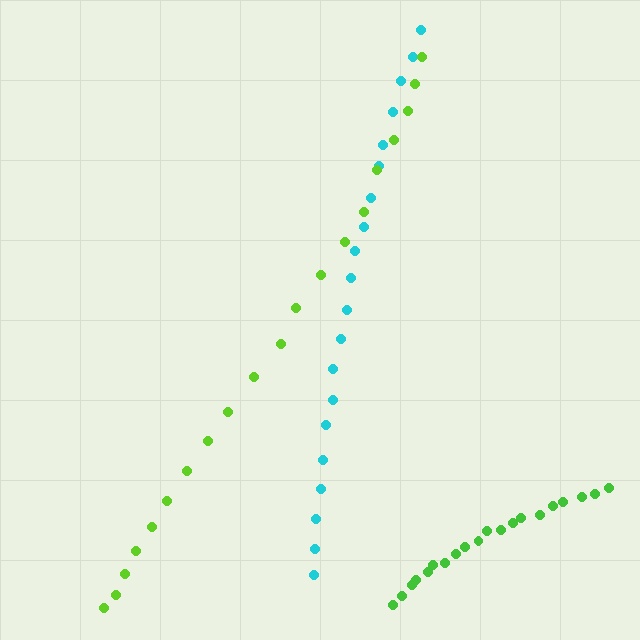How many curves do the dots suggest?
There are 3 distinct paths.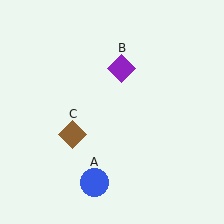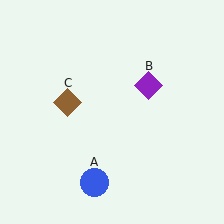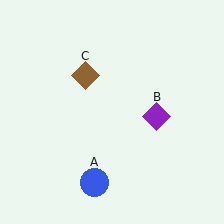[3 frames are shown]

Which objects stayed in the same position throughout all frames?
Blue circle (object A) remained stationary.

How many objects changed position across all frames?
2 objects changed position: purple diamond (object B), brown diamond (object C).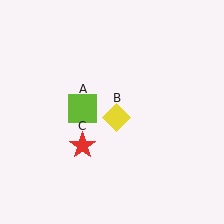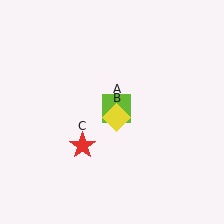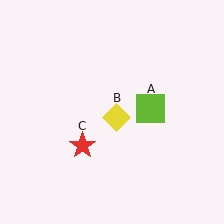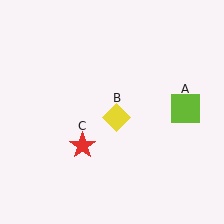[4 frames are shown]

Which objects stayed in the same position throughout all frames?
Yellow diamond (object B) and red star (object C) remained stationary.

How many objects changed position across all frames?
1 object changed position: lime square (object A).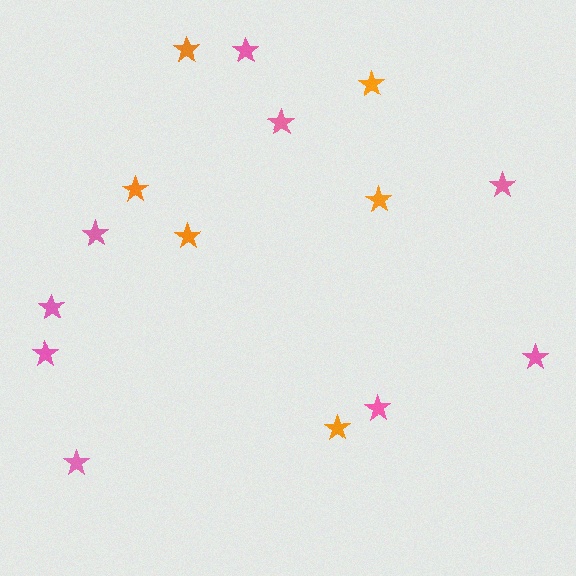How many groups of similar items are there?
There are 2 groups: one group of pink stars (9) and one group of orange stars (6).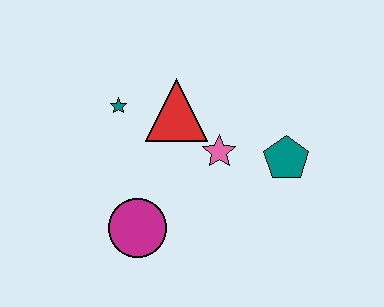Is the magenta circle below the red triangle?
Yes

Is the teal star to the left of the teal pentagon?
Yes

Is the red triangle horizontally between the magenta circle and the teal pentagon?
Yes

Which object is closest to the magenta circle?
The pink star is closest to the magenta circle.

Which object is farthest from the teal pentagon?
The teal star is farthest from the teal pentagon.